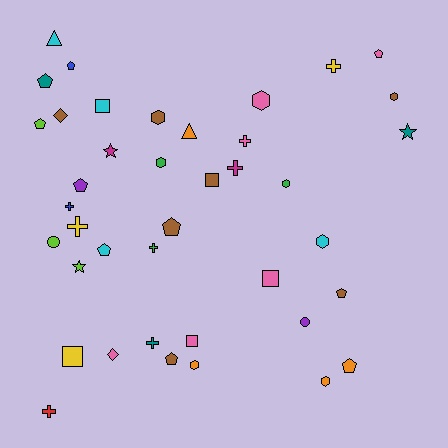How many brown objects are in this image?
There are 7 brown objects.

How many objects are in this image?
There are 40 objects.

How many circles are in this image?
There are 2 circles.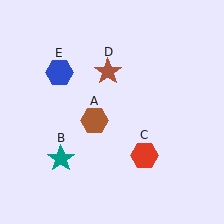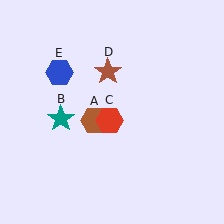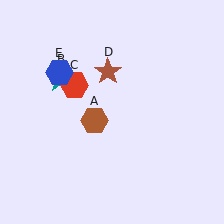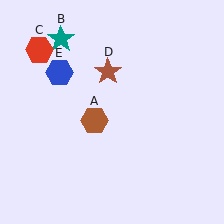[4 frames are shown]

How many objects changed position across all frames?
2 objects changed position: teal star (object B), red hexagon (object C).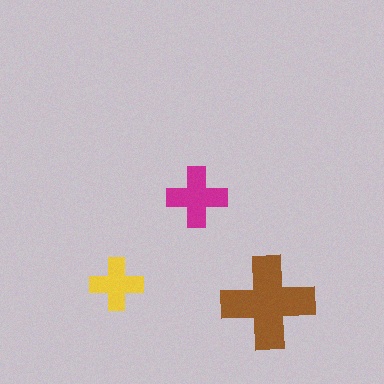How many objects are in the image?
There are 3 objects in the image.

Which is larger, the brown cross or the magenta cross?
The brown one.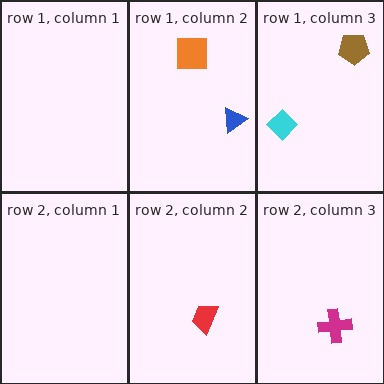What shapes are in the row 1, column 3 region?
The cyan diamond, the brown pentagon.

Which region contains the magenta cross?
The row 2, column 3 region.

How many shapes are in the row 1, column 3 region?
2.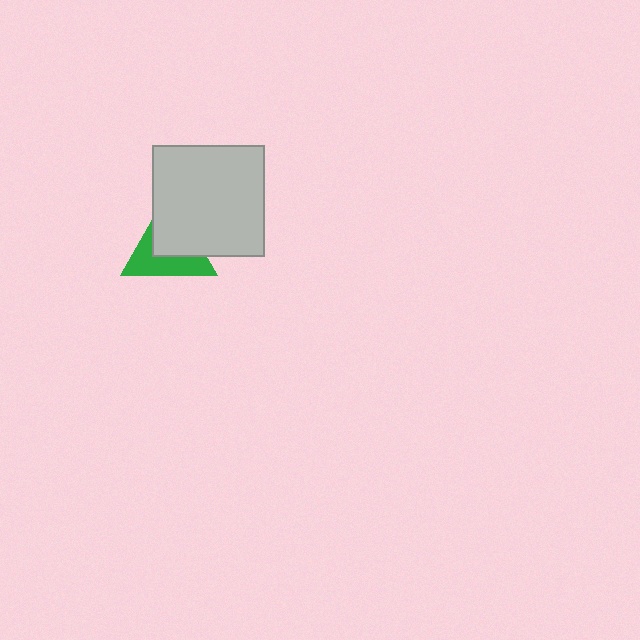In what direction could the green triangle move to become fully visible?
The green triangle could move toward the lower-left. That would shift it out from behind the light gray square entirely.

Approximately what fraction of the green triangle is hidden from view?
Roughly 53% of the green triangle is hidden behind the light gray square.